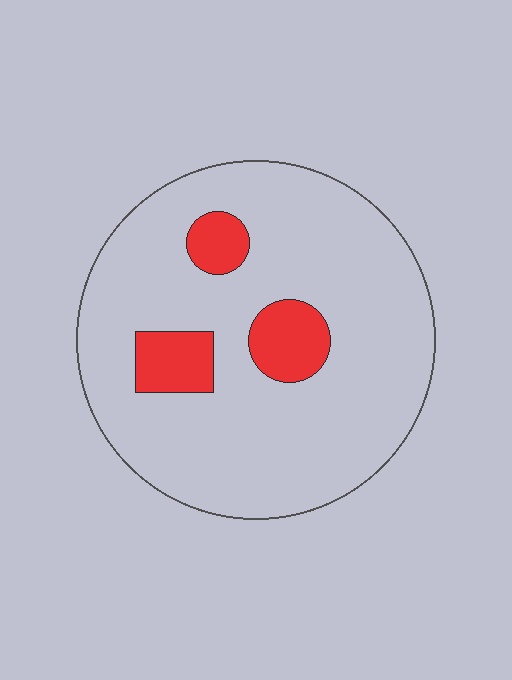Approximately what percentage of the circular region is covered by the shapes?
Approximately 15%.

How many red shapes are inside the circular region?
3.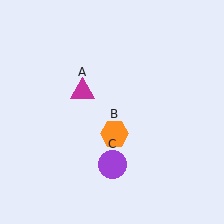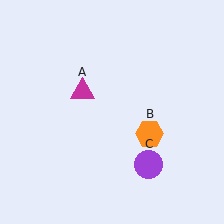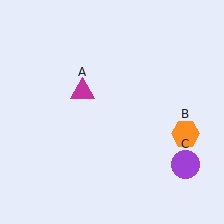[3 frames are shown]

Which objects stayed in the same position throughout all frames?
Magenta triangle (object A) remained stationary.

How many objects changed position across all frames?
2 objects changed position: orange hexagon (object B), purple circle (object C).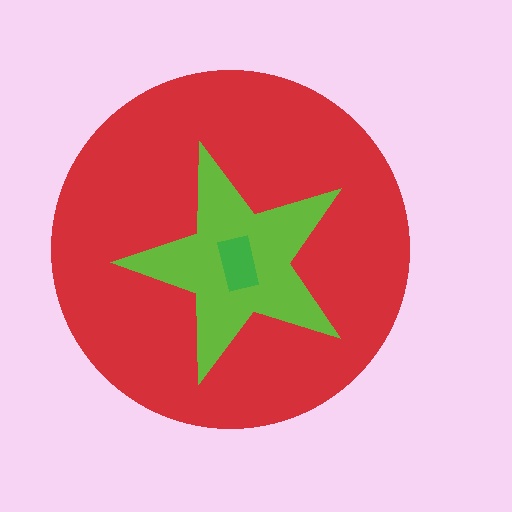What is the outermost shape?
The red circle.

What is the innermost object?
The green rectangle.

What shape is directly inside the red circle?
The lime star.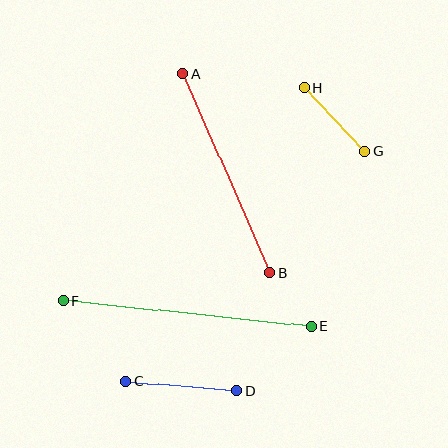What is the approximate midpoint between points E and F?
The midpoint is at approximately (187, 314) pixels.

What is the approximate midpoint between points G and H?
The midpoint is at approximately (335, 120) pixels.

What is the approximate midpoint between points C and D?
The midpoint is at approximately (182, 386) pixels.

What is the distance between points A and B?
The distance is approximately 217 pixels.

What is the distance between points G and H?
The distance is approximately 88 pixels.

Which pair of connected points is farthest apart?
Points E and F are farthest apart.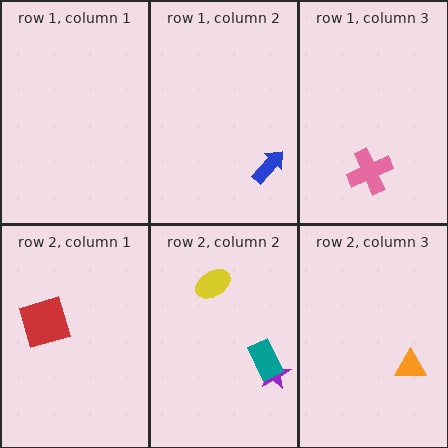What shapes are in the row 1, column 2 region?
The blue arrow.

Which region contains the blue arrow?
The row 1, column 2 region.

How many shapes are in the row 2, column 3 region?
1.